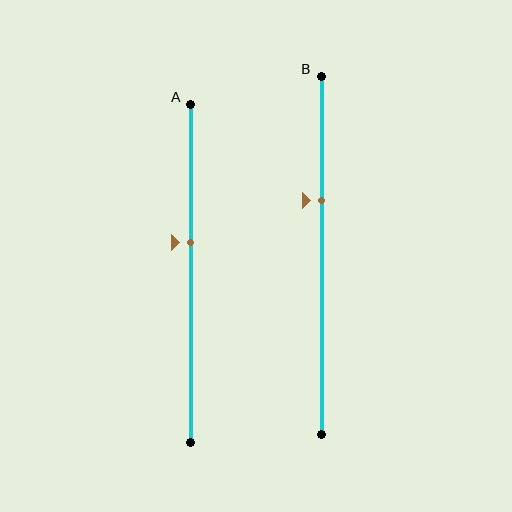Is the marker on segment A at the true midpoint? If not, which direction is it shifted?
No, the marker on segment A is shifted upward by about 9% of the segment length.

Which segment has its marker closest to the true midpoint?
Segment A has its marker closest to the true midpoint.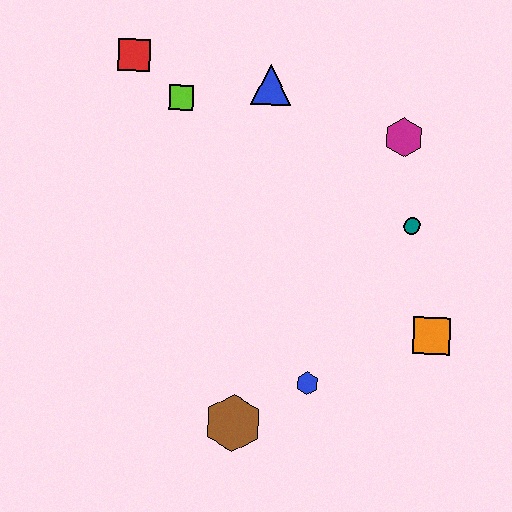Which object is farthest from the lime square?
The orange square is farthest from the lime square.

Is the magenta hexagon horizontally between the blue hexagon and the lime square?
No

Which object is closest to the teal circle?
The magenta hexagon is closest to the teal circle.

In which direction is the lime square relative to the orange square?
The lime square is to the left of the orange square.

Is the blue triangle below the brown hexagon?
No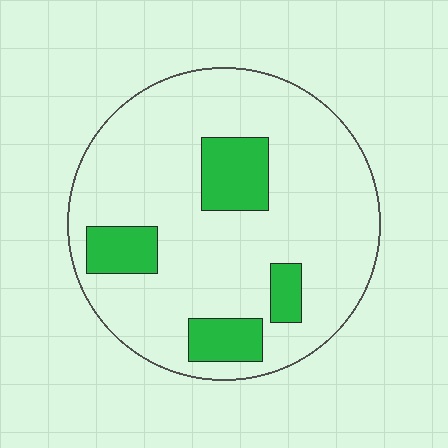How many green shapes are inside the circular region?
4.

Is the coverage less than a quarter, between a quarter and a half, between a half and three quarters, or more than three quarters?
Less than a quarter.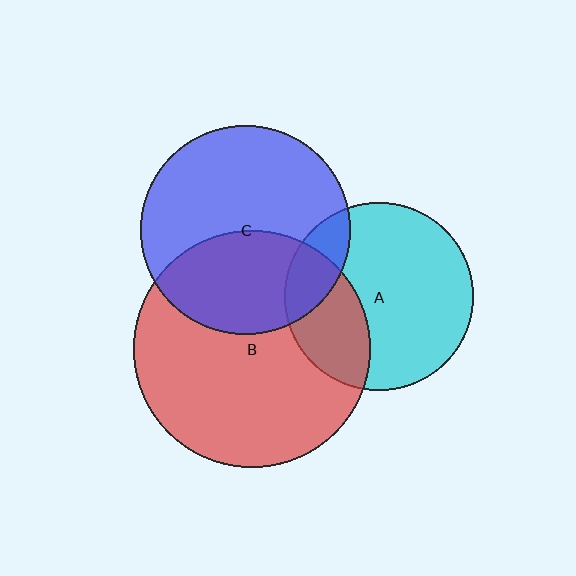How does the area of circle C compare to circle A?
Approximately 1.2 times.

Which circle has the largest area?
Circle B (red).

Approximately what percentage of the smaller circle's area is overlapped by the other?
Approximately 30%.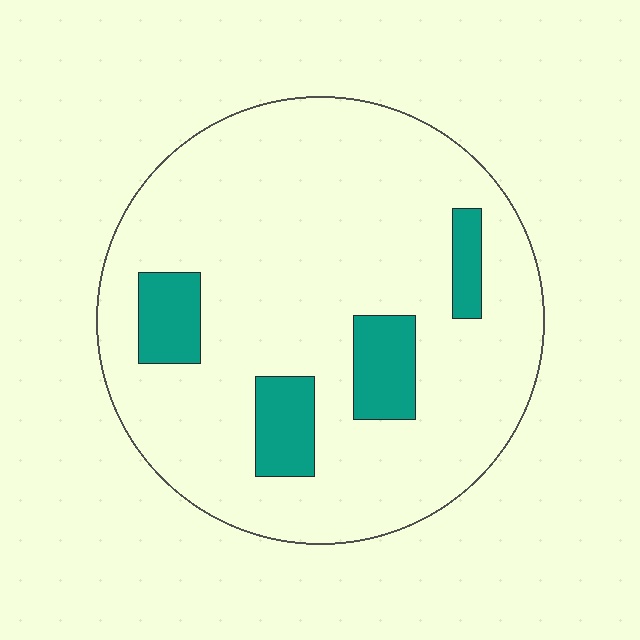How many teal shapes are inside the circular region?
4.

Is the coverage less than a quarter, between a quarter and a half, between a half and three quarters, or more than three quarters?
Less than a quarter.